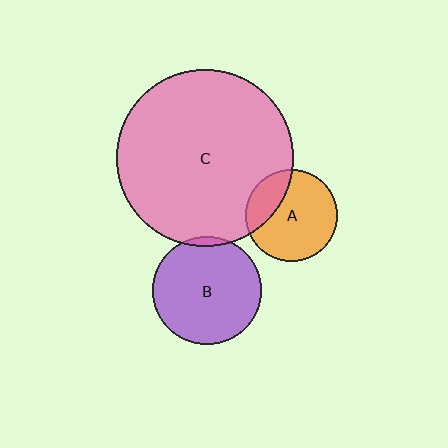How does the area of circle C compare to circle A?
Approximately 3.7 times.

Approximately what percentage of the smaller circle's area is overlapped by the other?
Approximately 25%.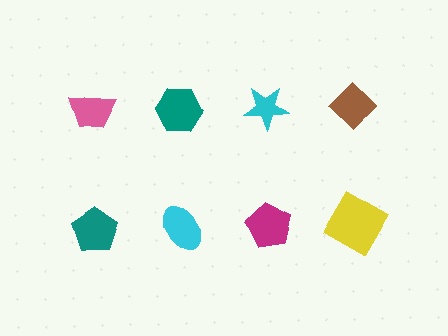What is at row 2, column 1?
A teal pentagon.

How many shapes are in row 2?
4 shapes.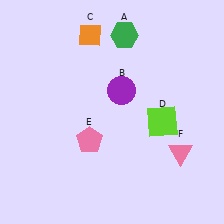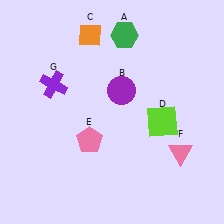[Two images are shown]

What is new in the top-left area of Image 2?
A purple cross (G) was added in the top-left area of Image 2.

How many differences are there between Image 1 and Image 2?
There is 1 difference between the two images.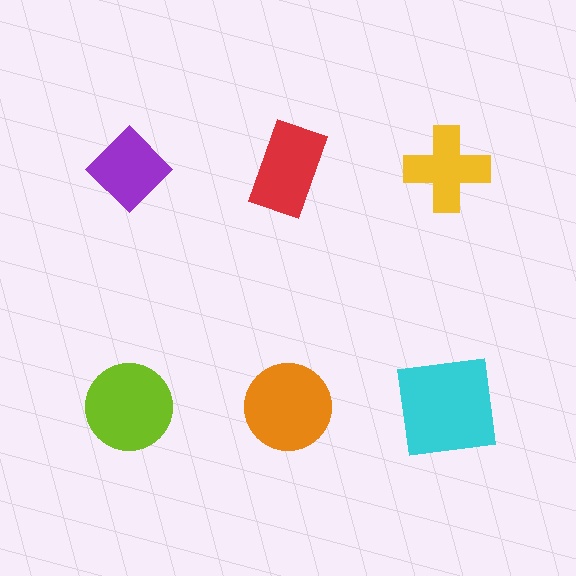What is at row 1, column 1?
A purple diamond.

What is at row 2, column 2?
An orange circle.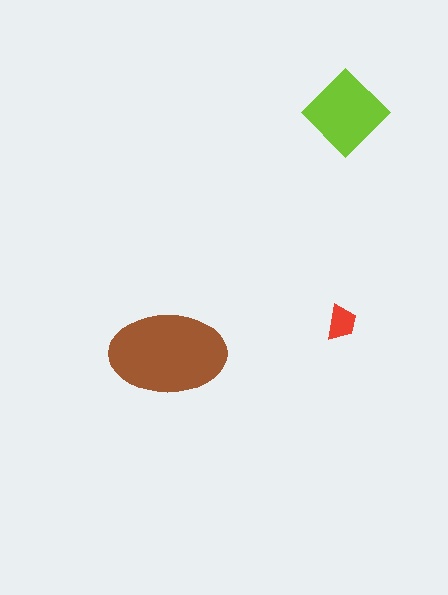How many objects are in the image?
There are 3 objects in the image.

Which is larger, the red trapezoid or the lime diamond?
The lime diamond.